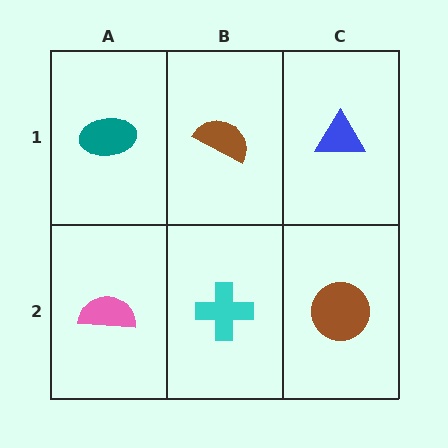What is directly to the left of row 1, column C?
A brown semicircle.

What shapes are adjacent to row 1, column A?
A pink semicircle (row 2, column A), a brown semicircle (row 1, column B).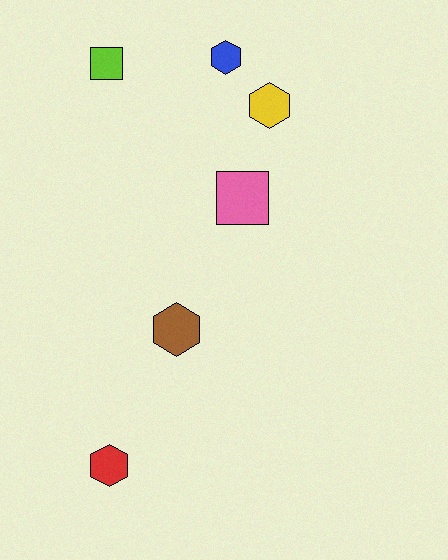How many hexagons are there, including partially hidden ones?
There are 4 hexagons.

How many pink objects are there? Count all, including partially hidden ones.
There is 1 pink object.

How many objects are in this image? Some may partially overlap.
There are 6 objects.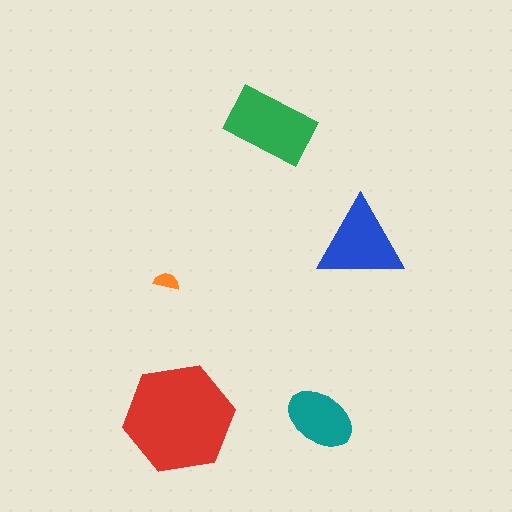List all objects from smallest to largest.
The orange semicircle, the teal ellipse, the blue triangle, the green rectangle, the red hexagon.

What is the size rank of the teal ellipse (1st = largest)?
4th.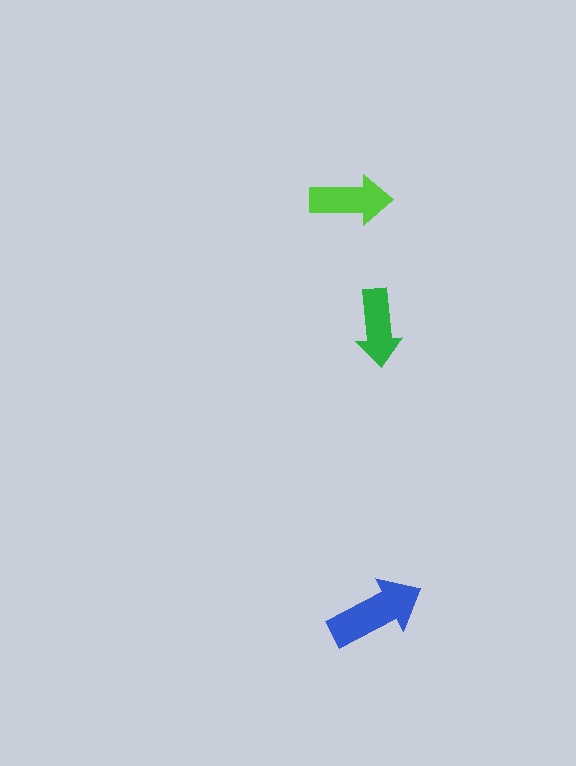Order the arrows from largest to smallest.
the blue one, the lime one, the green one.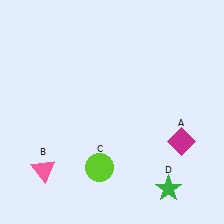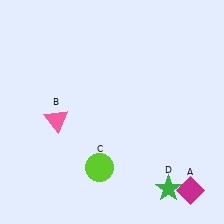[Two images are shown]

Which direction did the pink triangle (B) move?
The pink triangle (B) moved up.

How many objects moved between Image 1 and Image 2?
2 objects moved between the two images.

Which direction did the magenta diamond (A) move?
The magenta diamond (A) moved down.